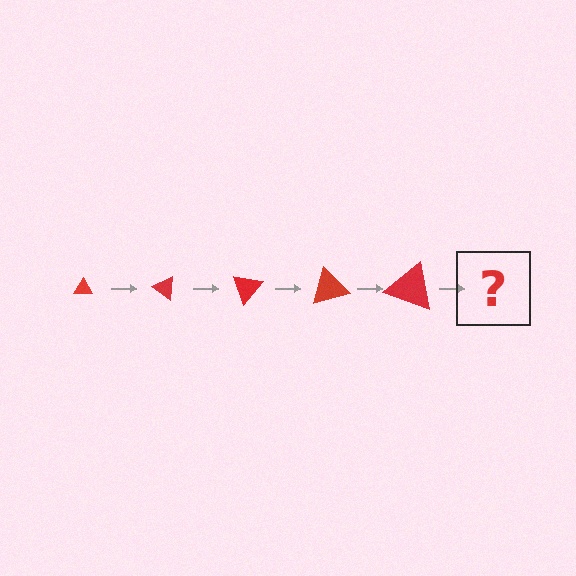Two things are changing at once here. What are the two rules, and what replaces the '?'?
The two rules are that the triangle grows larger each step and it rotates 35 degrees each step. The '?' should be a triangle, larger than the previous one and rotated 175 degrees from the start.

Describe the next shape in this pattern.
It should be a triangle, larger than the previous one and rotated 175 degrees from the start.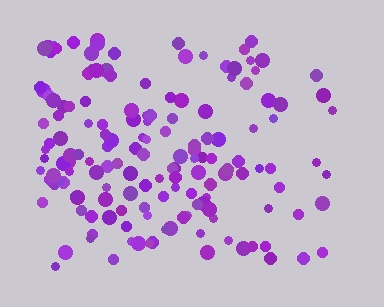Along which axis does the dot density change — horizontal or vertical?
Horizontal.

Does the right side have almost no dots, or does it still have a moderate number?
Still a moderate number, just noticeably fewer than the left.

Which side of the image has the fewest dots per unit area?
The right.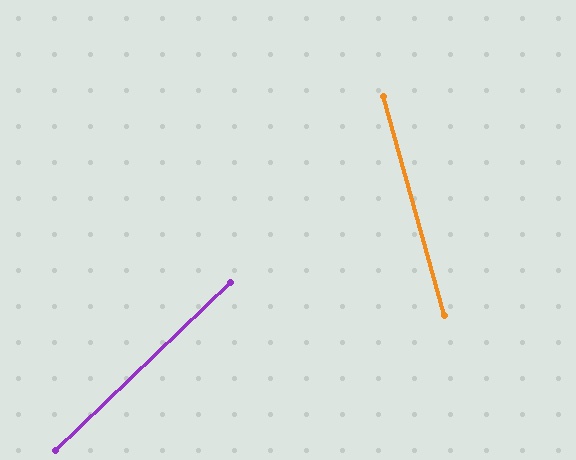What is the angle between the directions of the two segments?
Approximately 62 degrees.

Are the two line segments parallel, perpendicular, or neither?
Neither parallel nor perpendicular — they differ by about 62°.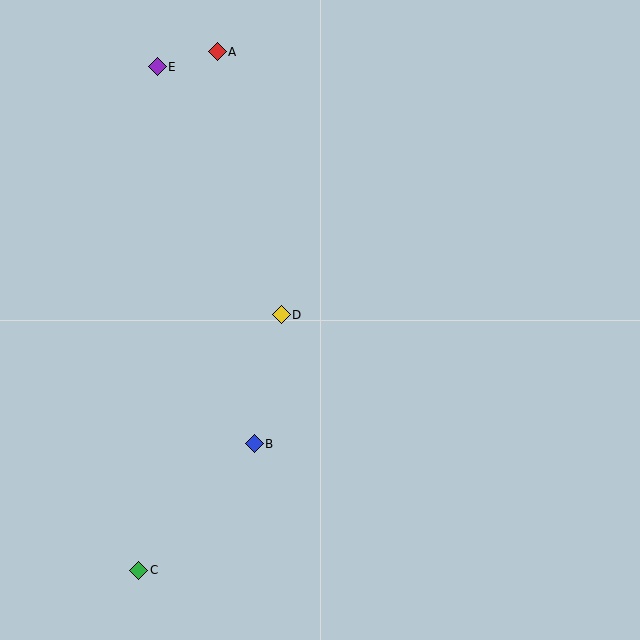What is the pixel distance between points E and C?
The distance between E and C is 504 pixels.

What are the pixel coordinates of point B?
Point B is at (254, 444).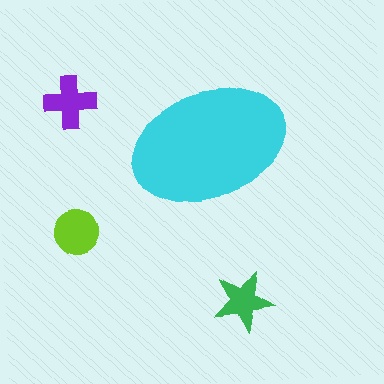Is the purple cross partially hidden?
No, the purple cross is fully visible.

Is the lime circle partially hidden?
No, the lime circle is fully visible.